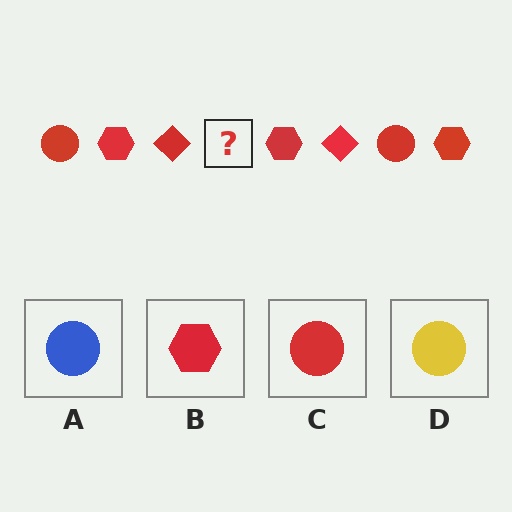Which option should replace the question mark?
Option C.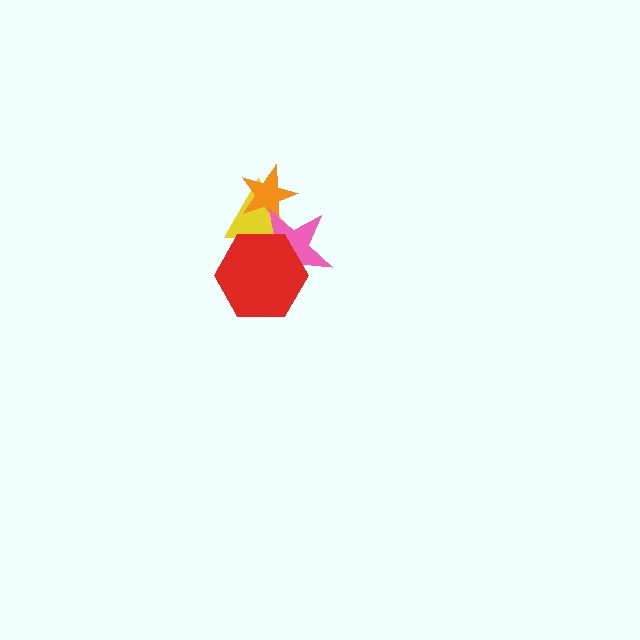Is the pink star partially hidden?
Yes, it is partially covered by another shape.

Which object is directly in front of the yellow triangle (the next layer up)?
The orange star is directly in front of the yellow triangle.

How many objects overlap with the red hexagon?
2 objects overlap with the red hexagon.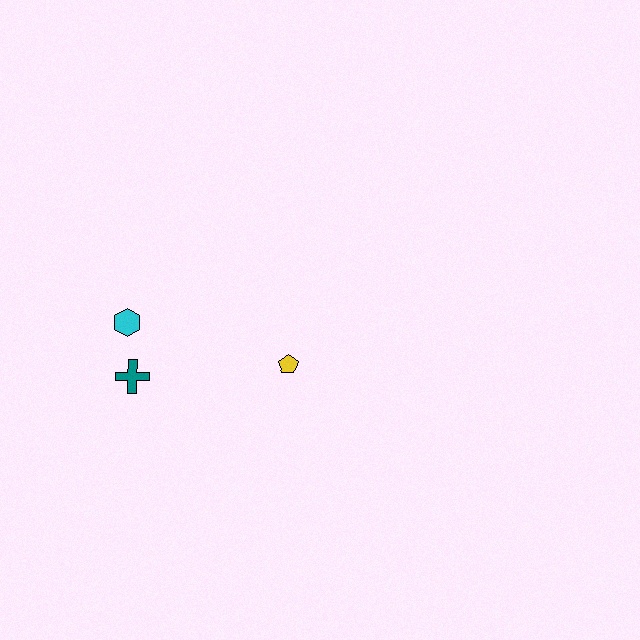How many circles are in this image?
There are no circles.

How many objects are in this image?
There are 3 objects.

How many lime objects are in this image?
There are no lime objects.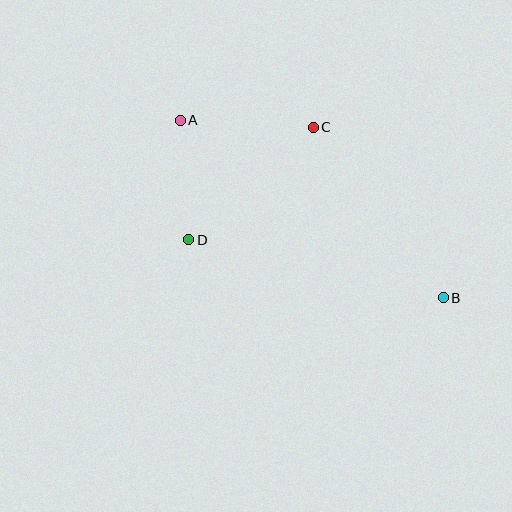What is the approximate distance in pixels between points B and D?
The distance between B and D is approximately 260 pixels.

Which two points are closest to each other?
Points A and D are closest to each other.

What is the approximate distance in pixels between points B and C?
The distance between B and C is approximately 214 pixels.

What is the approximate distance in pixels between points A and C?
The distance between A and C is approximately 133 pixels.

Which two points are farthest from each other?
Points A and B are farthest from each other.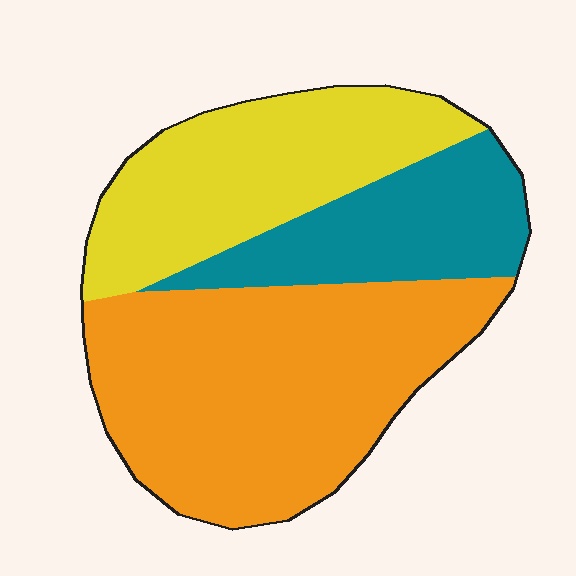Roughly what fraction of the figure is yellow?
Yellow takes up between a quarter and a half of the figure.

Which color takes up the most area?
Orange, at roughly 50%.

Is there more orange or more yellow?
Orange.